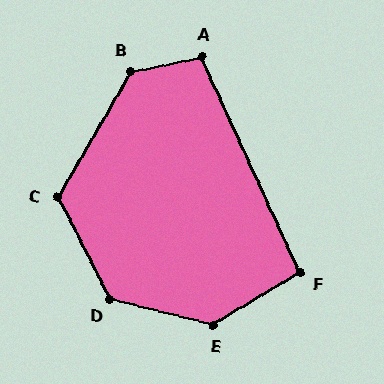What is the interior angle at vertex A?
Approximately 103 degrees (obtuse).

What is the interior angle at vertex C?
Approximately 122 degrees (obtuse).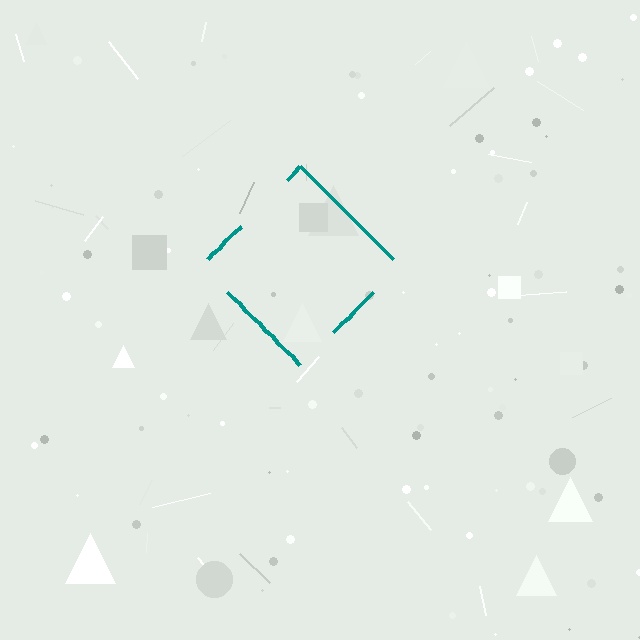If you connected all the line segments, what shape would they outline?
They would outline a diamond.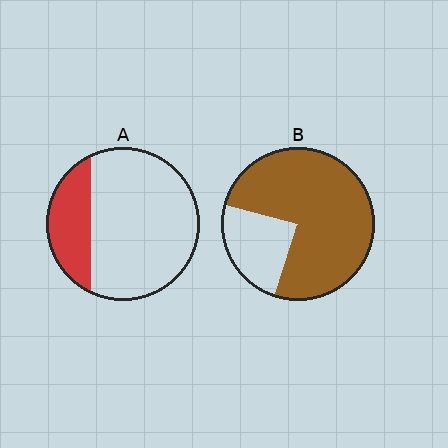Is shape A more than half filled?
No.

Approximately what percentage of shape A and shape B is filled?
A is approximately 25% and B is approximately 75%.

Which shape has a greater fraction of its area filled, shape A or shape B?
Shape B.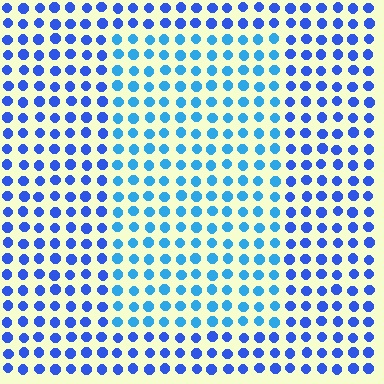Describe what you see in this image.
The image is filled with small blue elements in a uniform arrangement. A rectangle-shaped region is visible where the elements are tinted to a slightly different hue, forming a subtle color boundary.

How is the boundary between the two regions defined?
The boundary is defined purely by a slight shift in hue (about 27 degrees). Spacing, size, and orientation are identical on both sides.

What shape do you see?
I see a rectangle.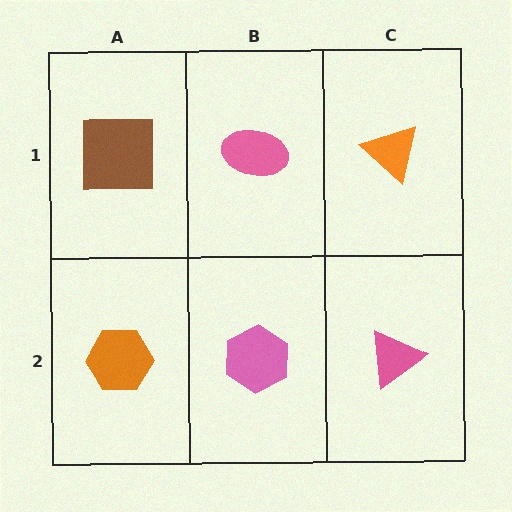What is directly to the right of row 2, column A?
A pink hexagon.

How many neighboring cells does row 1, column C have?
2.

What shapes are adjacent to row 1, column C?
A pink triangle (row 2, column C), a pink ellipse (row 1, column B).